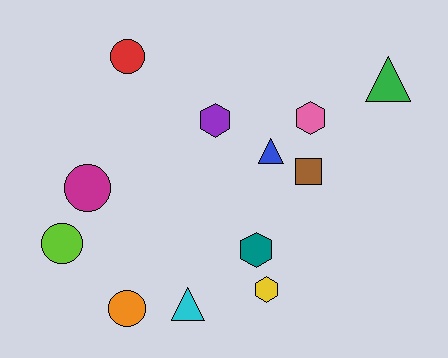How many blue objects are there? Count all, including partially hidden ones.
There is 1 blue object.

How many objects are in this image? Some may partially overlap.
There are 12 objects.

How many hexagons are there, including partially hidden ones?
There are 4 hexagons.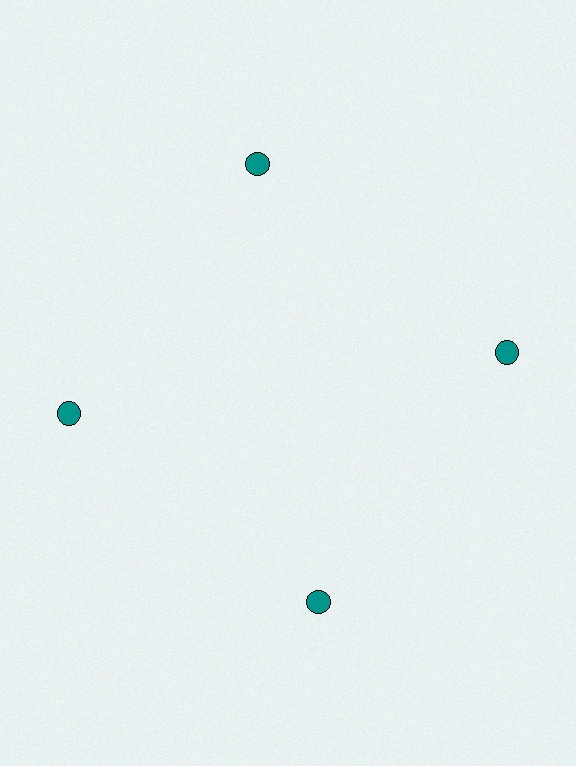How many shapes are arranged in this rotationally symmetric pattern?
There are 4 shapes, arranged in 4 groups of 1.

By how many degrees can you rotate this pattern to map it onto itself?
The pattern maps onto itself every 90 degrees of rotation.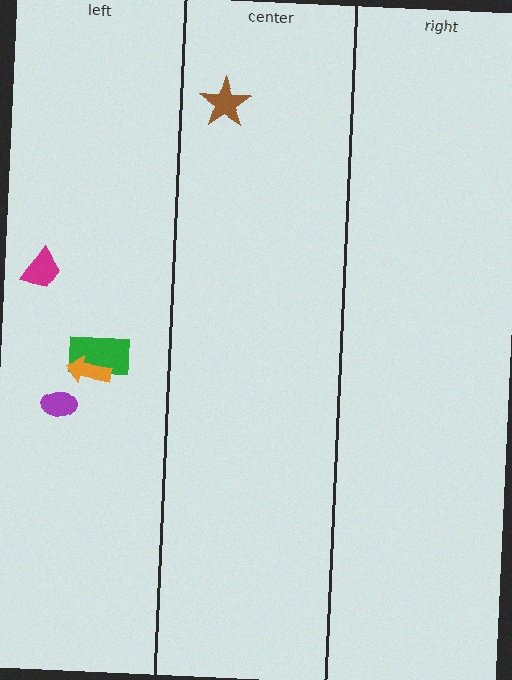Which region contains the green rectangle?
The left region.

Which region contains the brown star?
The center region.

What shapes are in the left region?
The purple ellipse, the green rectangle, the magenta trapezoid, the orange arrow.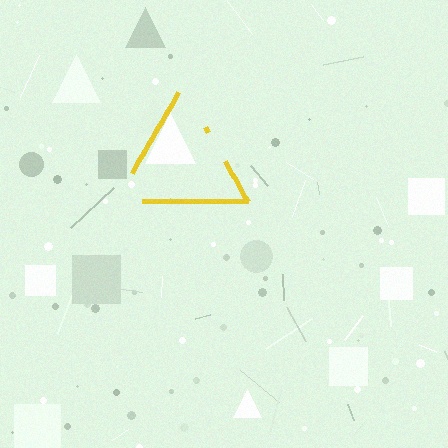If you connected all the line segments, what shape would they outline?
They would outline a triangle.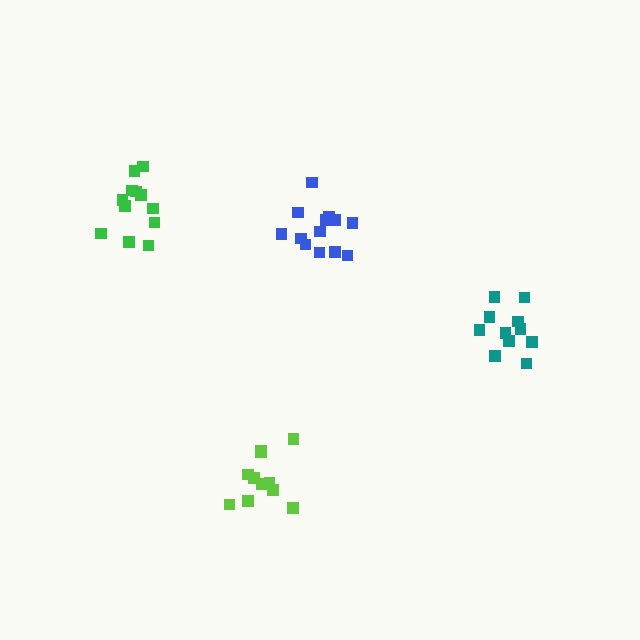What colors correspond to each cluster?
The clusters are colored: lime, teal, blue, green.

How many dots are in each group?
Group 1: 11 dots, Group 2: 11 dots, Group 3: 13 dots, Group 4: 12 dots (47 total).